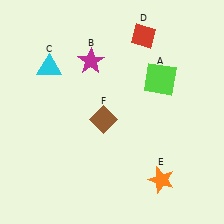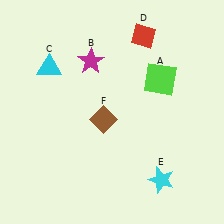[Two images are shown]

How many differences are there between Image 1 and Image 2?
There is 1 difference between the two images.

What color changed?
The star (E) changed from orange in Image 1 to cyan in Image 2.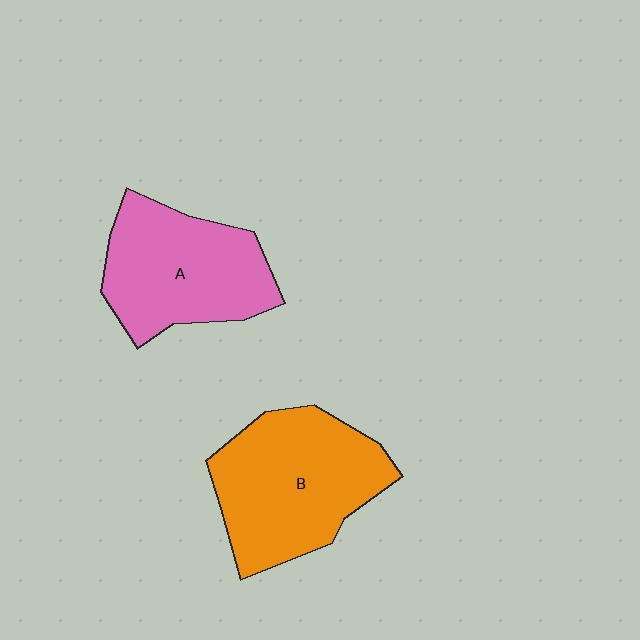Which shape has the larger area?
Shape B (orange).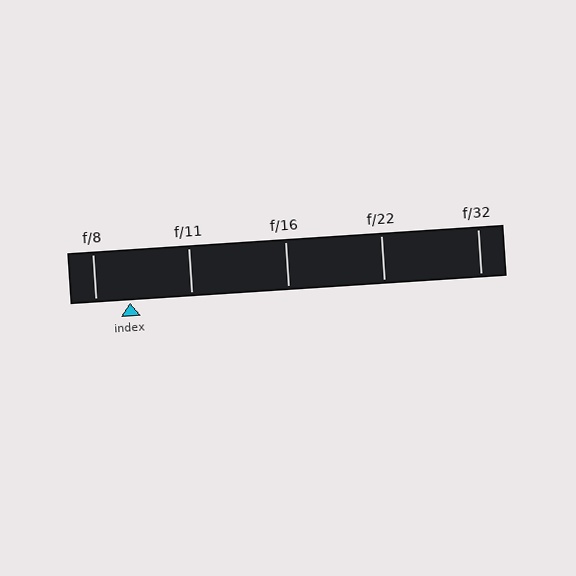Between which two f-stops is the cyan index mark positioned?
The index mark is between f/8 and f/11.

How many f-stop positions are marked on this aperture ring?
There are 5 f-stop positions marked.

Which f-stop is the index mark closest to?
The index mark is closest to f/8.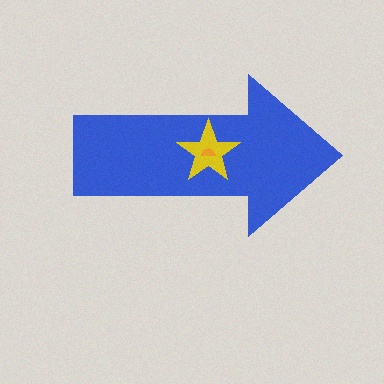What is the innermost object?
The orange semicircle.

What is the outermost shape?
The blue arrow.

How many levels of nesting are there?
3.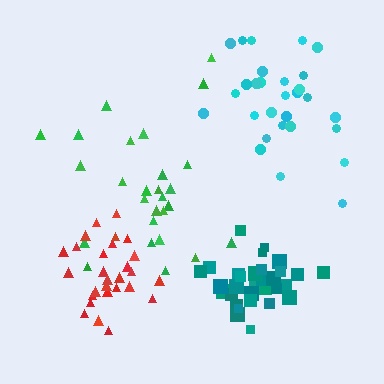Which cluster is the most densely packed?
Teal.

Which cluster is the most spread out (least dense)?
Green.